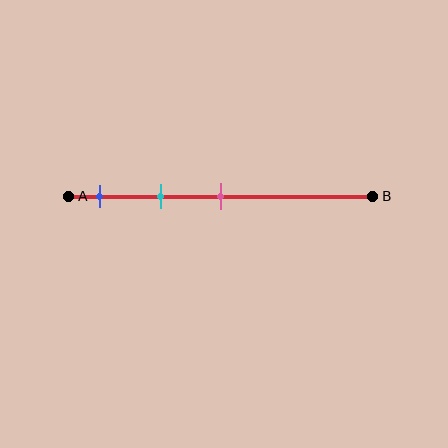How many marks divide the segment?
There are 3 marks dividing the segment.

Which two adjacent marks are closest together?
The blue and cyan marks are the closest adjacent pair.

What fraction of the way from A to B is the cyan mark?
The cyan mark is approximately 30% (0.3) of the way from A to B.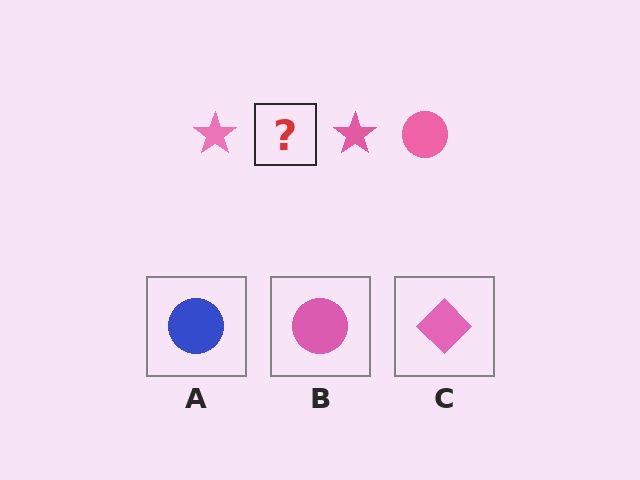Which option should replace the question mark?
Option B.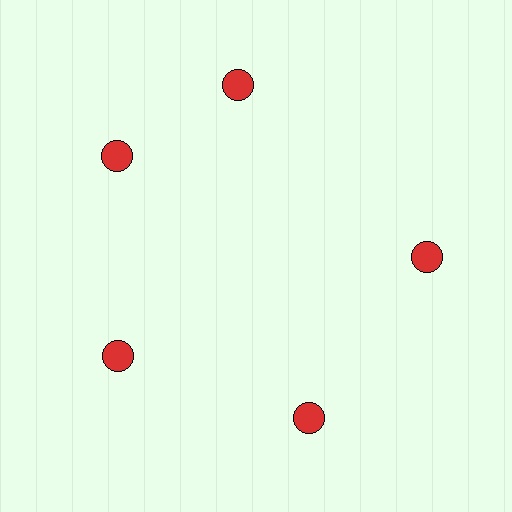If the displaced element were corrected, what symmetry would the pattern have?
It would have 5-fold rotational symmetry — the pattern would map onto itself every 72 degrees.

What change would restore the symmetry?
The symmetry would be restored by rotating it back into even spacing with its neighbors so that all 5 circles sit at equal angles and equal distance from the center.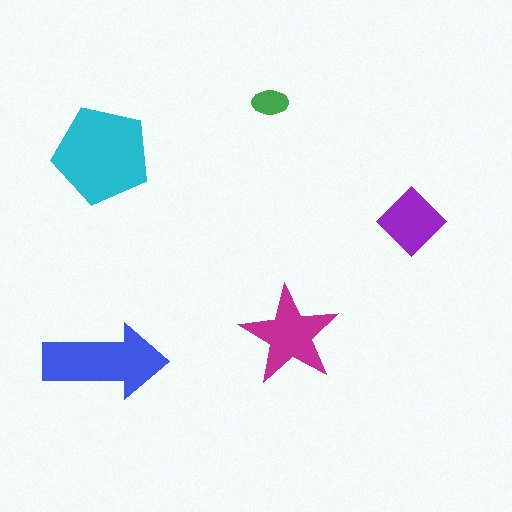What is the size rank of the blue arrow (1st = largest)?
2nd.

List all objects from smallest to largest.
The green ellipse, the purple diamond, the magenta star, the blue arrow, the cyan pentagon.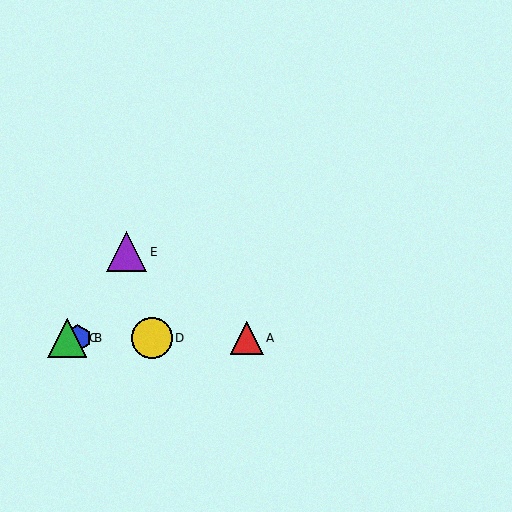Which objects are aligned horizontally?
Objects A, B, C, D are aligned horizontally.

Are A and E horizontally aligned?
No, A is at y≈338 and E is at y≈252.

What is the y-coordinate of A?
Object A is at y≈338.